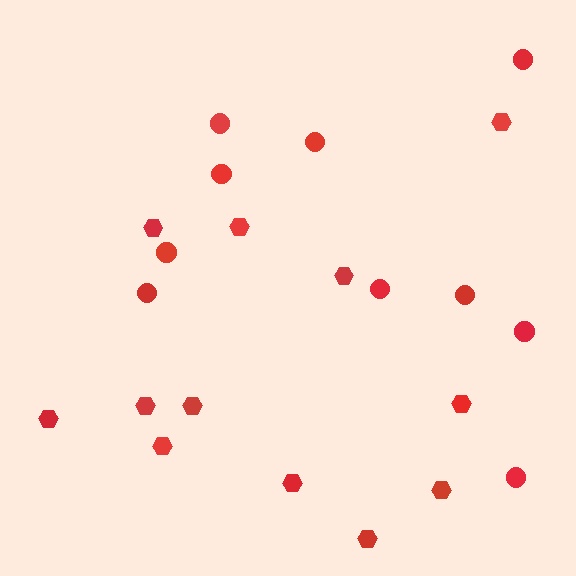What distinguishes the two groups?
There are 2 groups: one group of hexagons (12) and one group of circles (10).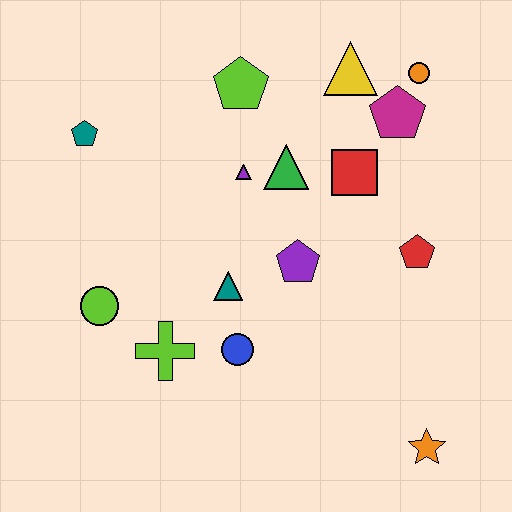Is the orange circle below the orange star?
No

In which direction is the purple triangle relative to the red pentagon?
The purple triangle is to the left of the red pentagon.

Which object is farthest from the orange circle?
The lime circle is farthest from the orange circle.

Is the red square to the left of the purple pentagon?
No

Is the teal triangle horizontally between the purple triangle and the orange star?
No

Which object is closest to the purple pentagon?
The teal triangle is closest to the purple pentagon.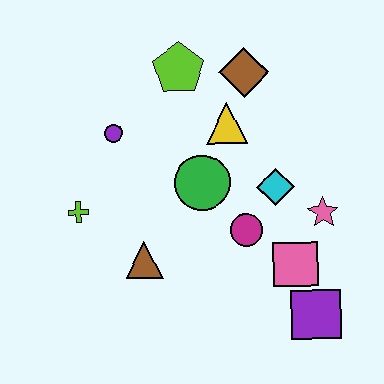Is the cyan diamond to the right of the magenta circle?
Yes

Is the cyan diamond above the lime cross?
Yes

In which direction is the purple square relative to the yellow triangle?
The purple square is below the yellow triangle.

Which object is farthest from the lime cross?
The purple square is farthest from the lime cross.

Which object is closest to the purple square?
The pink square is closest to the purple square.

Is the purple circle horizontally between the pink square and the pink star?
No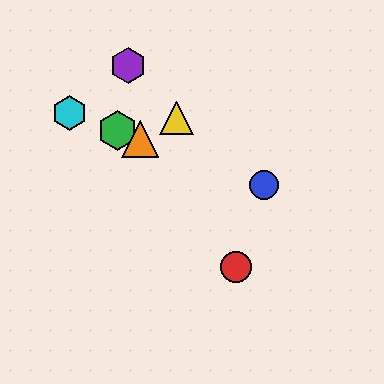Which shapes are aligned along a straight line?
The blue circle, the green hexagon, the orange triangle, the cyan hexagon are aligned along a straight line.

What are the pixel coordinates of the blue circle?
The blue circle is at (264, 185).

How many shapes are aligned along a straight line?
4 shapes (the blue circle, the green hexagon, the orange triangle, the cyan hexagon) are aligned along a straight line.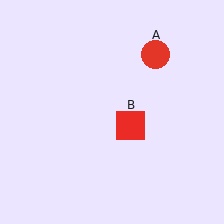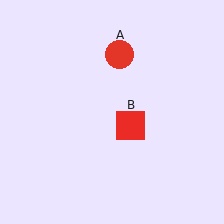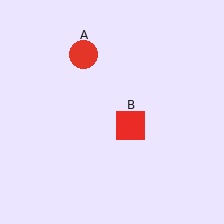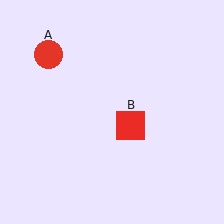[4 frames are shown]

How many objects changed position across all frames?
1 object changed position: red circle (object A).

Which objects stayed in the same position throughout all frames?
Red square (object B) remained stationary.